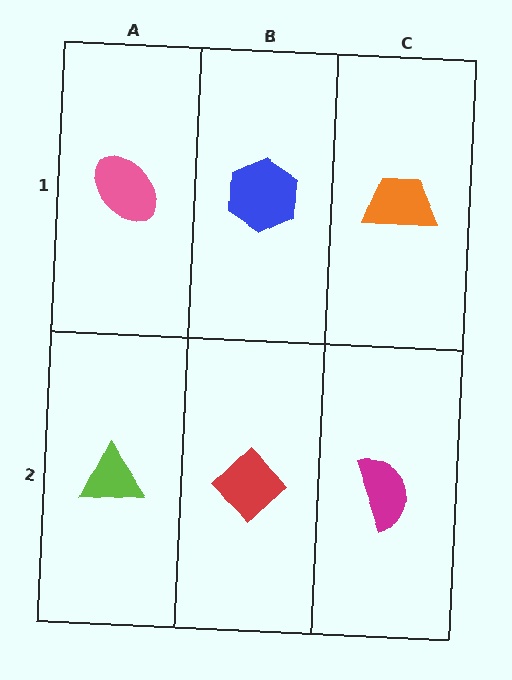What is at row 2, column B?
A red diamond.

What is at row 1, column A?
A pink ellipse.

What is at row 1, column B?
A blue hexagon.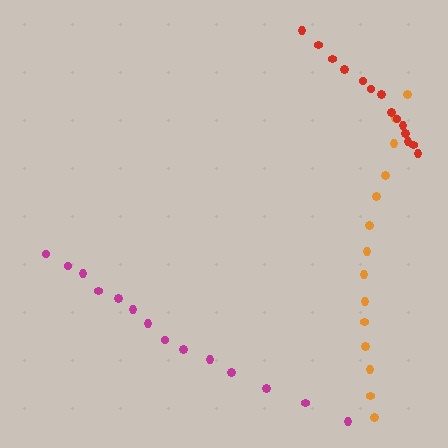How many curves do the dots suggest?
There are 3 distinct paths.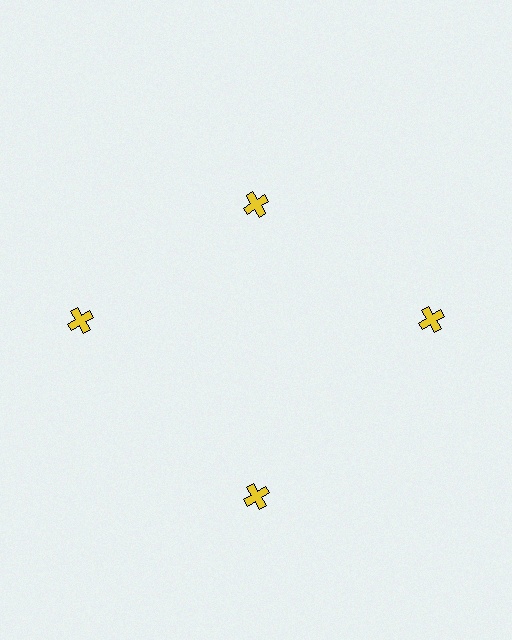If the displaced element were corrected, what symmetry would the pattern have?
It would have 4-fold rotational symmetry — the pattern would map onto itself every 90 degrees.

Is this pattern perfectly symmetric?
No. The 4 yellow crosses are arranged in a ring, but one element near the 12 o'clock position is pulled inward toward the center, breaking the 4-fold rotational symmetry.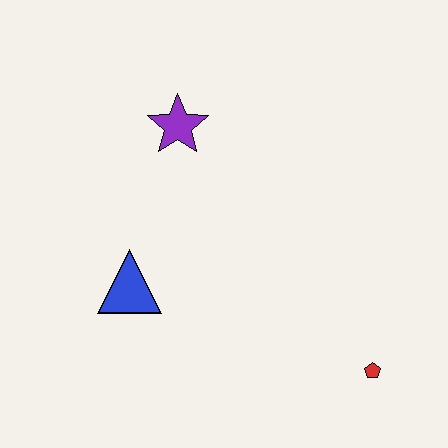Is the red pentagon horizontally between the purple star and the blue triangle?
No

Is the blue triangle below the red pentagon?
No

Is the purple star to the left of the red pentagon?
Yes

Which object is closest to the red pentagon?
The blue triangle is closest to the red pentagon.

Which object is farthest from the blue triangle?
The red pentagon is farthest from the blue triangle.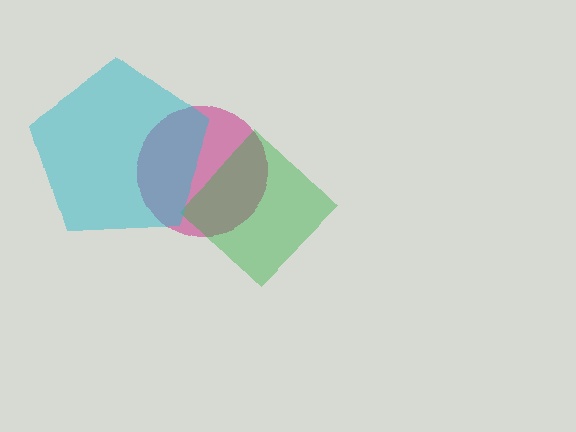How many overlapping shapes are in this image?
There are 3 overlapping shapes in the image.